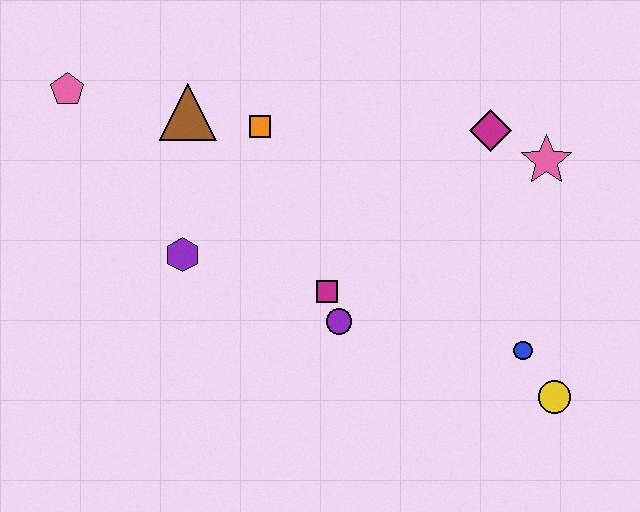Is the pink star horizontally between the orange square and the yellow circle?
Yes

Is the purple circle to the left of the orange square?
No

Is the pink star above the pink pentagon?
No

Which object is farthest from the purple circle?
The pink pentagon is farthest from the purple circle.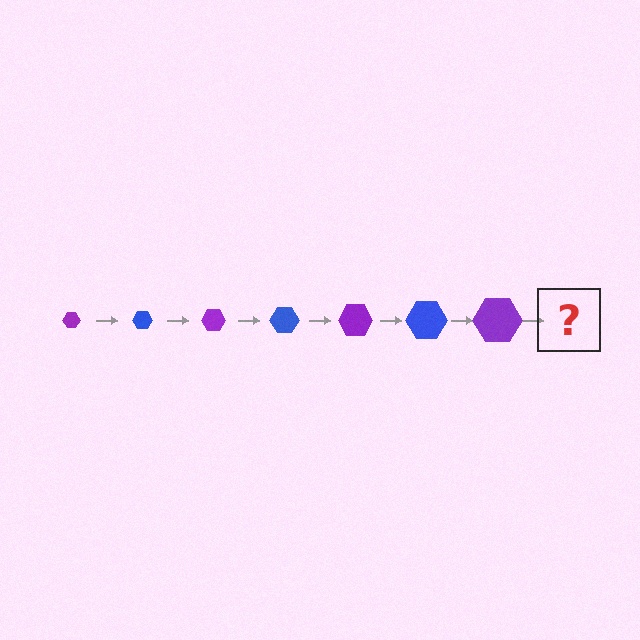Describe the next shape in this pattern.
It should be a blue hexagon, larger than the previous one.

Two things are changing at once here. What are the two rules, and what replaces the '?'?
The two rules are that the hexagon grows larger each step and the color cycles through purple and blue. The '?' should be a blue hexagon, larger than the previous one.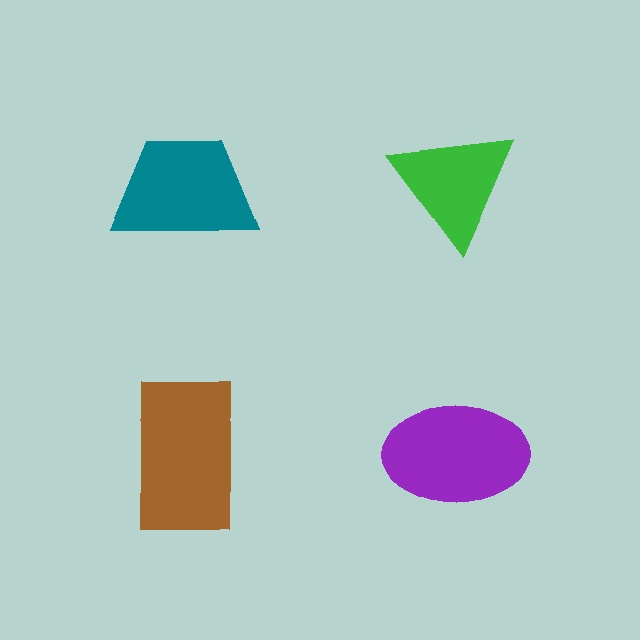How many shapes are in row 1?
2 shapes.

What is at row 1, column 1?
A teal trapezoid.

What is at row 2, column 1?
A brown rectangle.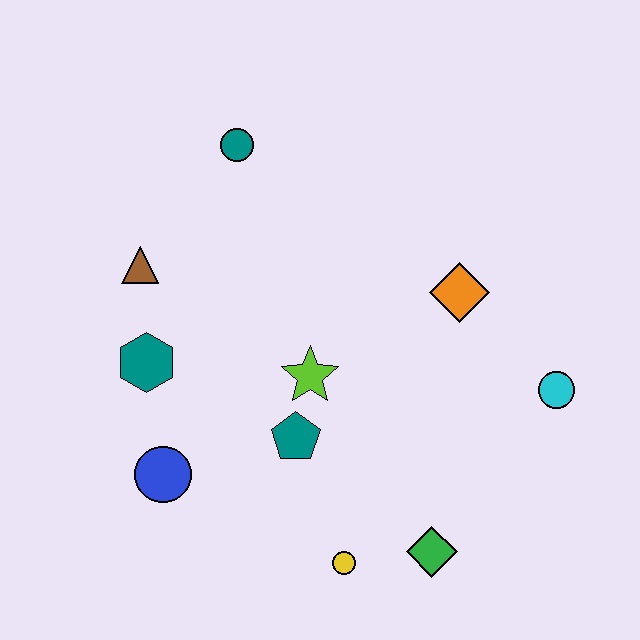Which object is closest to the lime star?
The teal pentagon is closest to the lime star.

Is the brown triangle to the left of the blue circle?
Yes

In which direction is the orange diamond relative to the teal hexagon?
The orange diamond is to the right of the teal hexagon.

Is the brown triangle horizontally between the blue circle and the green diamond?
No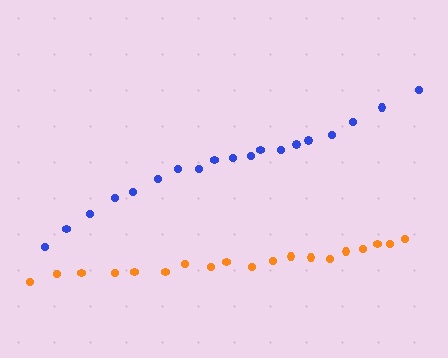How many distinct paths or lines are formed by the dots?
There are 2 distinct paths.